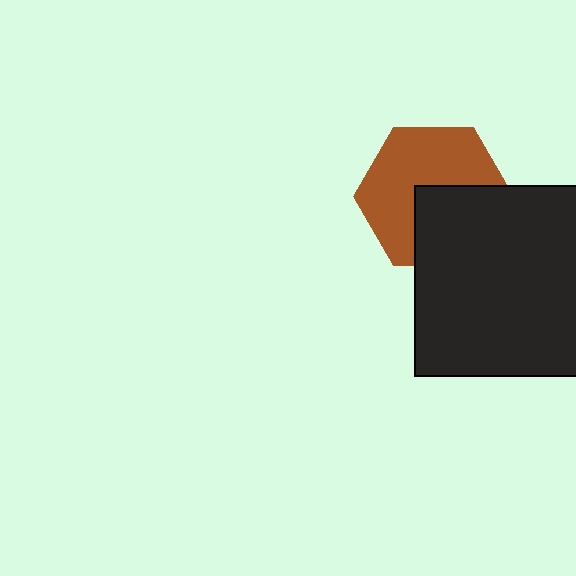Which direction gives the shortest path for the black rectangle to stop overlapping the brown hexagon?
Moving down gives the shortest separation.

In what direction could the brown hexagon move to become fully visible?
The brown hexagon could move up. That would shift it out from behind the black rectangle entirely.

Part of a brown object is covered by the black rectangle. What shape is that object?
It is a hexagon.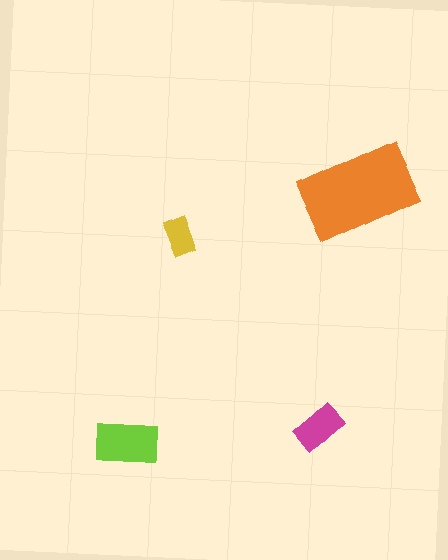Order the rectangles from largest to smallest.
the orange one, the lime one, the magenta one, the yellow one.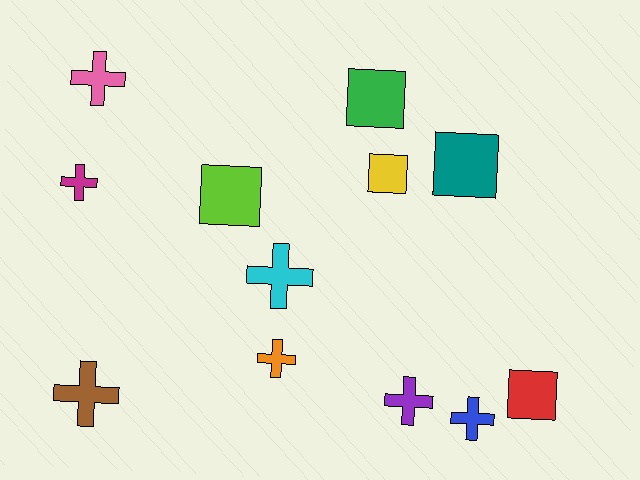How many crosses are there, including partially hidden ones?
There are 7 crosses.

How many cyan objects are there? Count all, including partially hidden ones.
There is 1 cyan object.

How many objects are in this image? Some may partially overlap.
There are 12 objects.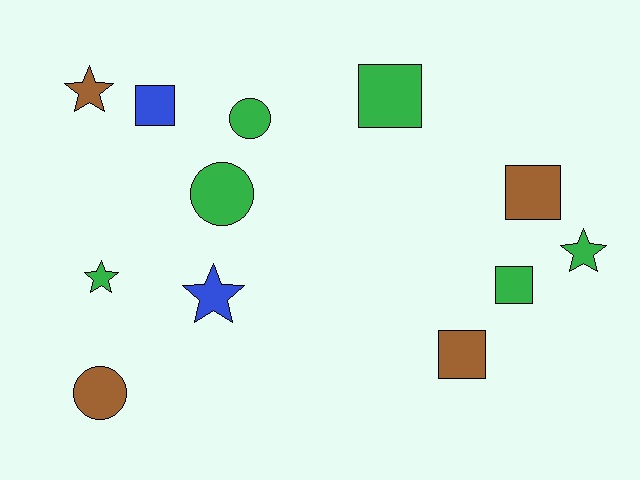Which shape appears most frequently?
Square, with 5 objects.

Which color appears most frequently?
Green, with 6 objects.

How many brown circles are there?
There is 1 brown circle.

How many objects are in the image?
There are 12 objects.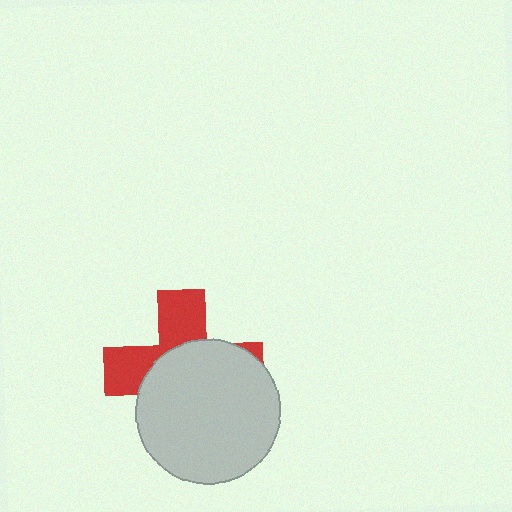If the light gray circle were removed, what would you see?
You would see the complete red cross.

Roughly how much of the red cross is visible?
A small part of it is visible (roughly 39%).